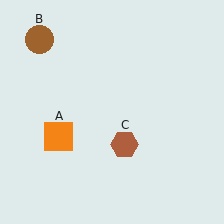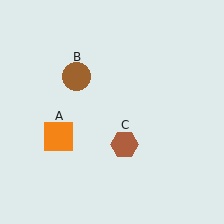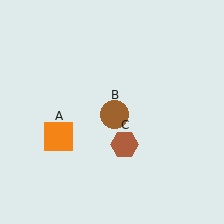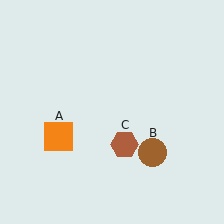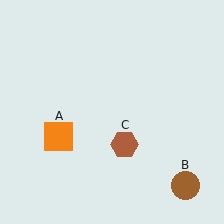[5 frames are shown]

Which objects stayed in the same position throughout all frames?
Orange square (object A) and brown hexagon (object C) remained stationary.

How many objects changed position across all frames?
1 object changed position: brown circle (object B).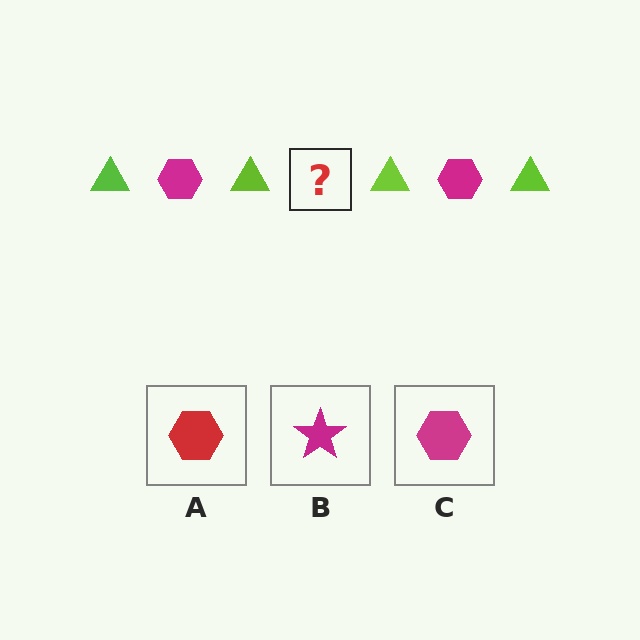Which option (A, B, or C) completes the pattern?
C.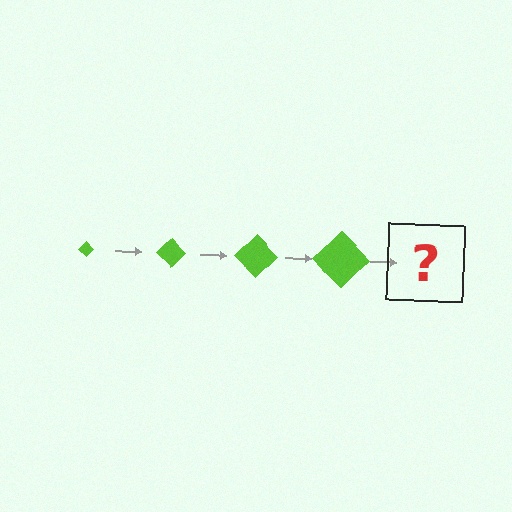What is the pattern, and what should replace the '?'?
The pattern is that the diamond gets progressively larger each step. The '?' should be a lime diamond, larger than the previous one.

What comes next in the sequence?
The next element should be a lime diamond, larger than the previous one.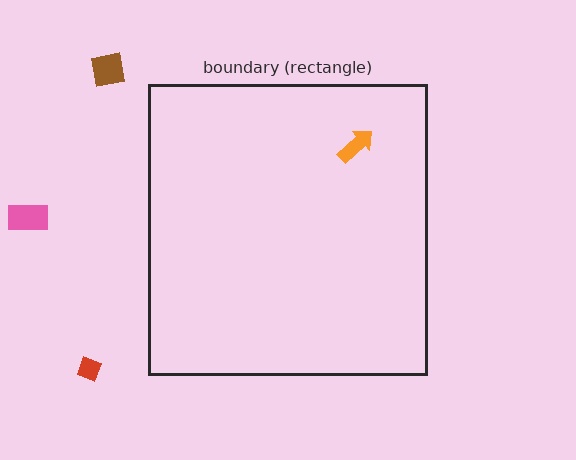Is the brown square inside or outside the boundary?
Outside.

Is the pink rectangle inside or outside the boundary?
Outside.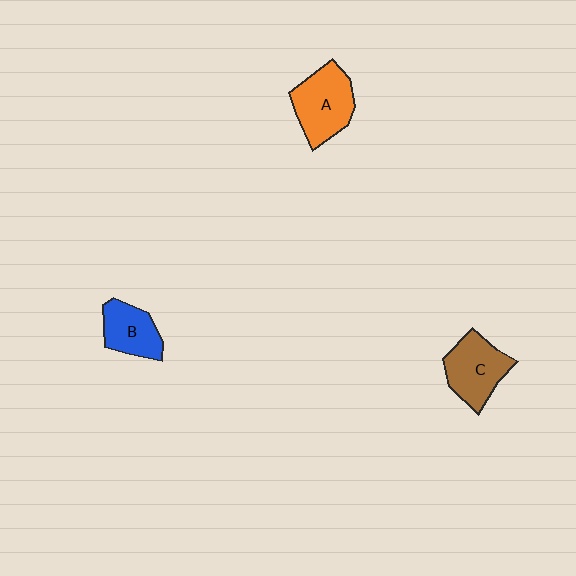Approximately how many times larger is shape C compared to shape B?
Approximately 1.3 times.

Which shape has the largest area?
Shape A (orange).